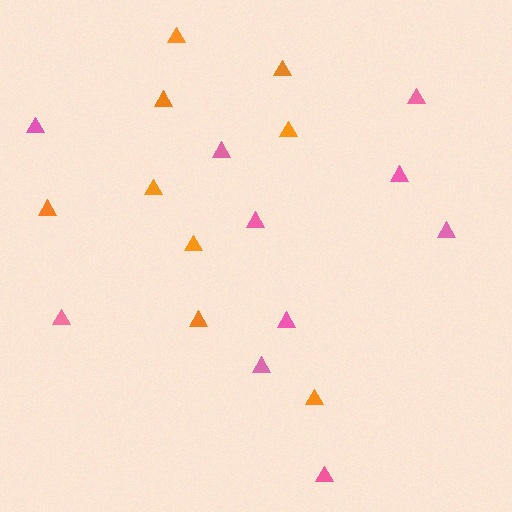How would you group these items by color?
There are 2 groups: one group of pink triangles (10) and one group of orange triangles (9).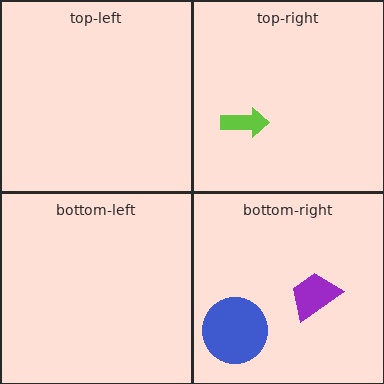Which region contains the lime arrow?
The top-right region.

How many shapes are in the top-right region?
1.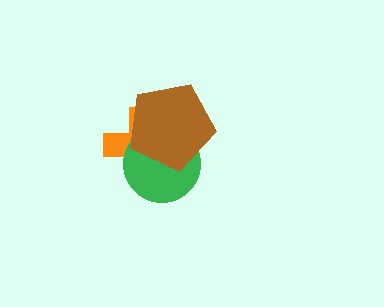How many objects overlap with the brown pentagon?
2 objects overlap with the brown pentagon.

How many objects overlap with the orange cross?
2 objects overlap with the orange cross.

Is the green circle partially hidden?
Yes, it is partially covered by another shape.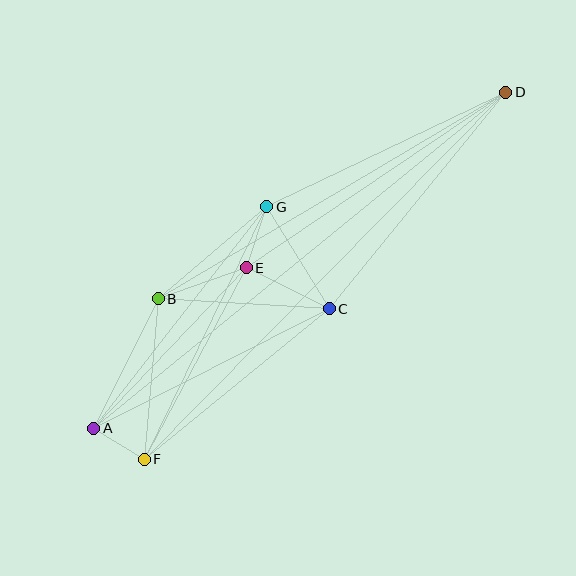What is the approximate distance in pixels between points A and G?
The distance between A and G is approximately 281 pixels.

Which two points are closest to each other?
Points A and F are closest to each other.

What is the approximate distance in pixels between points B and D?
The distance between B and D is approximately 404 pixels.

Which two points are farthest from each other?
Points A and D are farthest from each other.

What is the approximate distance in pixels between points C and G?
The distance between C and G is approximately 120 pixels.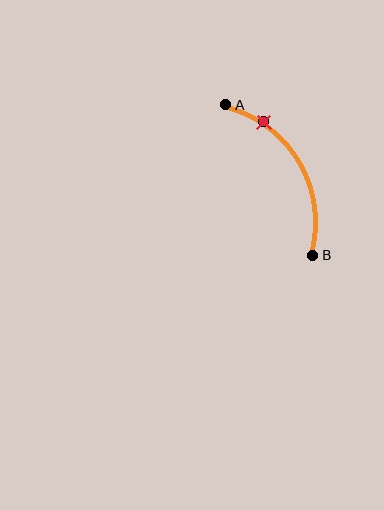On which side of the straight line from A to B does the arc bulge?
The arc bulges to the right of the straight line connecting A and B.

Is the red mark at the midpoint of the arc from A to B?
No. The red mark lies on the arc but is closer to endpoint A. The arc midpoint would be at the point on the curve equidistant along the arc from both A and B.